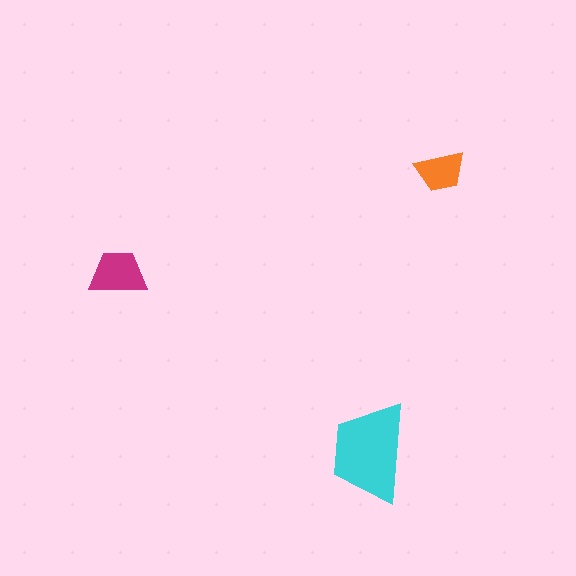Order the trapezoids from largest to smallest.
the cyan one, the magenta one, the orange one.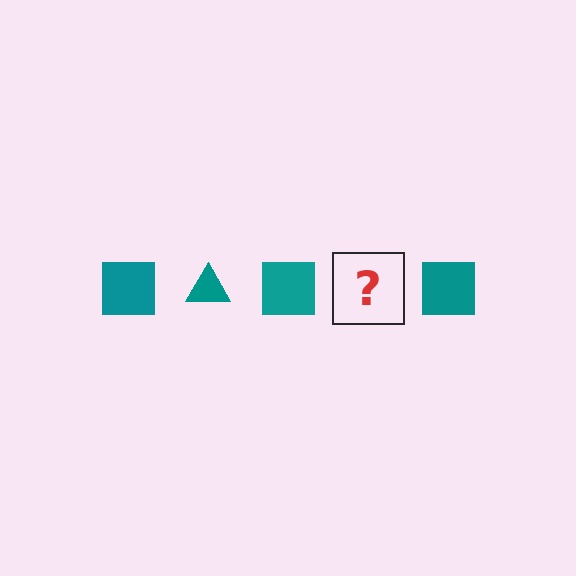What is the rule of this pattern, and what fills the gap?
The rule is that the pattern cycles through square, triangle shapes in teal. The gap should be filled with a teal triangle.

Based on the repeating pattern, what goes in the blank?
The blank should be a teal triangle.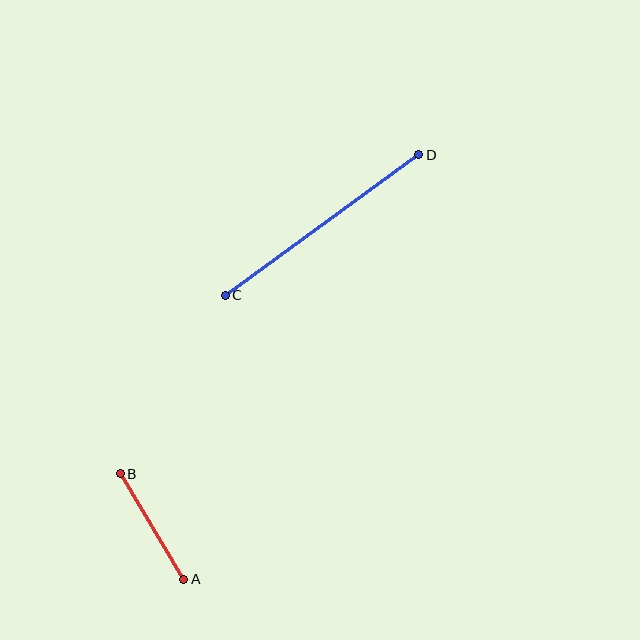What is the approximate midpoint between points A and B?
The midpoint is at approximately (152, 527) pixels.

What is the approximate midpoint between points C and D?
The midpoint is at approximately (322, 225) pixels.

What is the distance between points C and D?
The distance is approximately 239 pixels.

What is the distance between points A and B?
The distance is approximately 124 pixels.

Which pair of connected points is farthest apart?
Points C and D are farthest apart.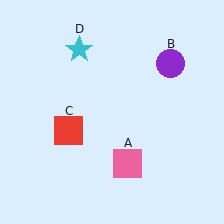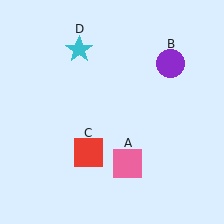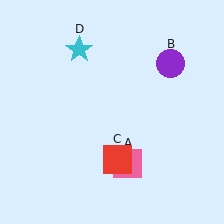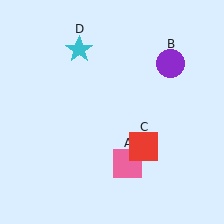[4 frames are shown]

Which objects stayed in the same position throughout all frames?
Pink square (object A) and purple circle (object B) and cyan star (object D) remained stationary.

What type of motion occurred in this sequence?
The red square (object C) rotated counterclockwise around the center of the scene.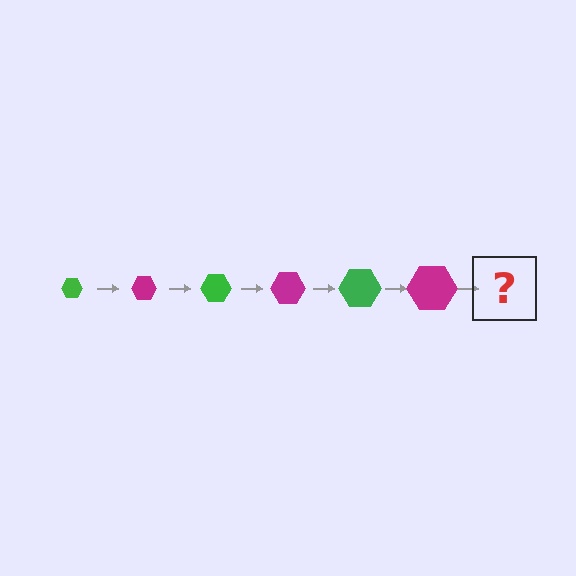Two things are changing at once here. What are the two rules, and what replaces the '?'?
The two rules are that the hexagon grows larger each step and the color cycles through green and magenta. The '?' should be a green hexagon, larger than the previous one.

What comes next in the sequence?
The next element should be a green hexagon, larger than the previous one.